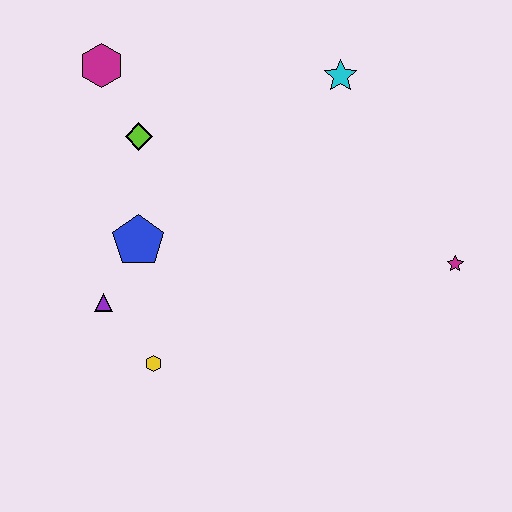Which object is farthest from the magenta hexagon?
The magenta star is farthest from the magenta hexagon.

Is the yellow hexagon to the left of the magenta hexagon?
No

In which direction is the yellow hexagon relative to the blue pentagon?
The yellow hexagon is below the blue pentagon.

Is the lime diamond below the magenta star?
No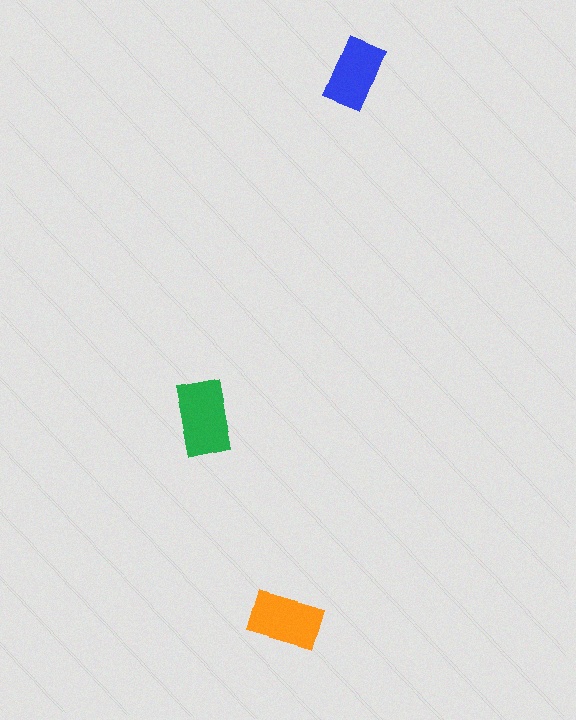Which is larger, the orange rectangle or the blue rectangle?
The orange one.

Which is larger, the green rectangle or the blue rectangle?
The green one.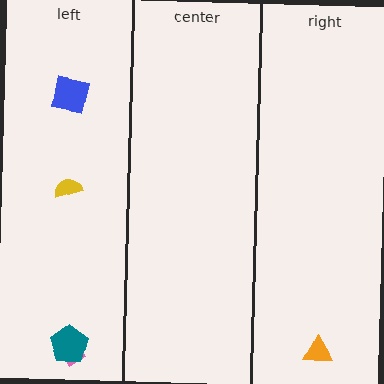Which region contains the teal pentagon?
The left region.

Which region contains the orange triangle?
The right region.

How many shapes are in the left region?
4.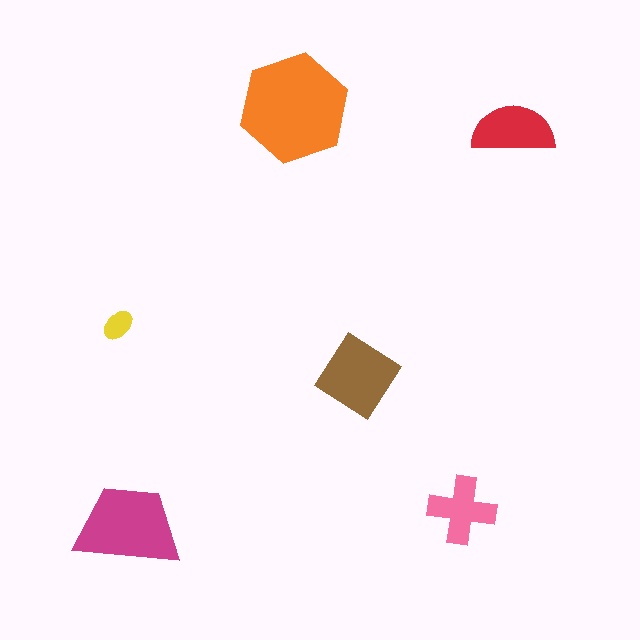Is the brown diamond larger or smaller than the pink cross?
Larger.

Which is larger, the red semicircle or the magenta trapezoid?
The magenta trapezoid.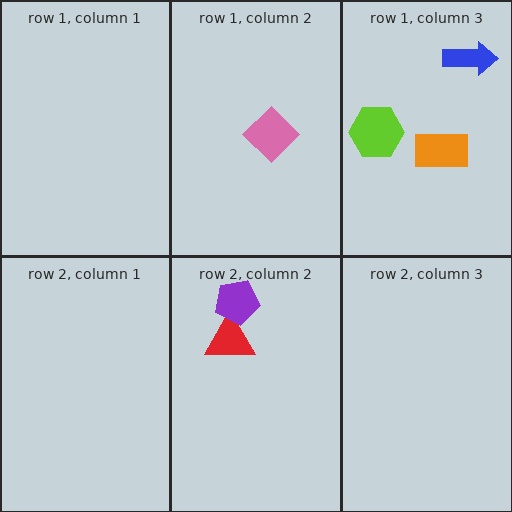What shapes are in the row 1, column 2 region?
The pink diamond.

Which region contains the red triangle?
The row 2, column 2 region.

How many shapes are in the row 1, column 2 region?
1.